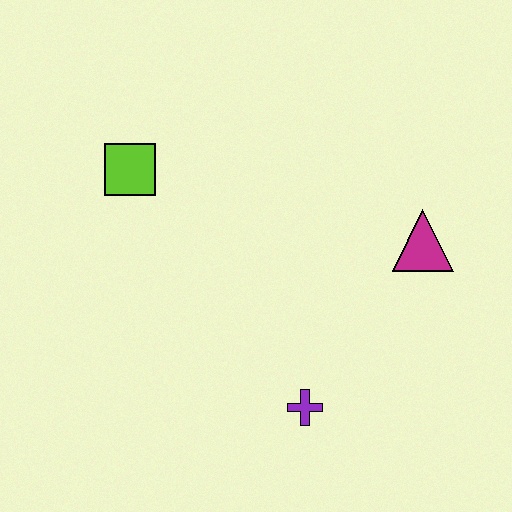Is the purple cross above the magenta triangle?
No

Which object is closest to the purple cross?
The magenta triangle is closest to the purple cross.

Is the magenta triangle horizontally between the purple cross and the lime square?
No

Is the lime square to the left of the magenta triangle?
Yes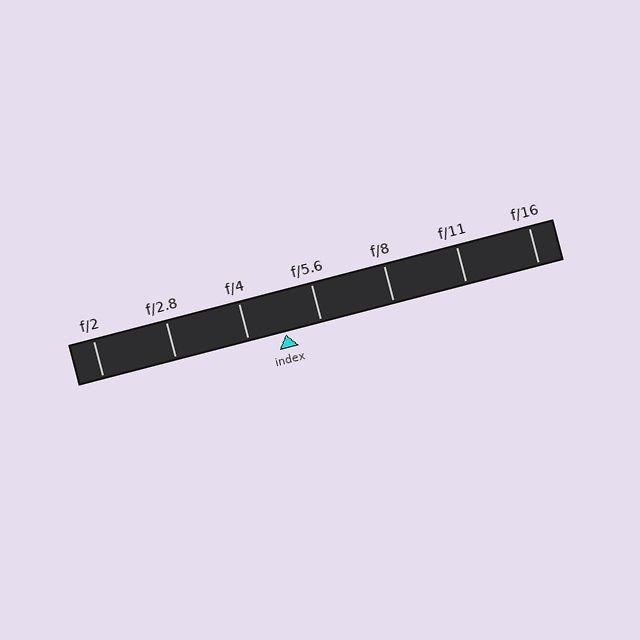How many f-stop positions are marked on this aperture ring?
There are 7 f-stop positions marked.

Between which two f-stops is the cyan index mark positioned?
The index mark is between f/4 and f/5.6.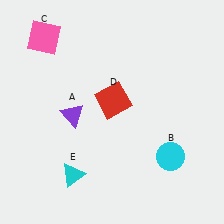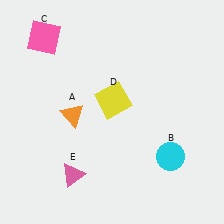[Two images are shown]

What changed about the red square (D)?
In Image 1, D is red. In Image 2, it changed to yellow.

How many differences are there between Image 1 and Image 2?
There are 3 differences between the two images.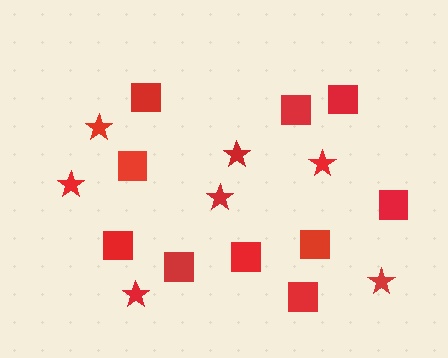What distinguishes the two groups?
There are 2 groups: one group of stars (7) and one group of squares (10).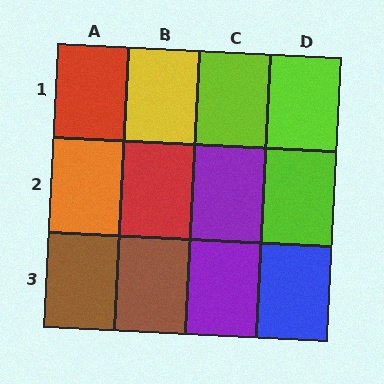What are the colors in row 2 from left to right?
Orange, red, purple, lime.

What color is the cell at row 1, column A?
Red.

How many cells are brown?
2 cells are brown.